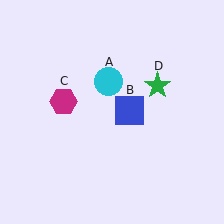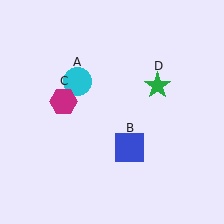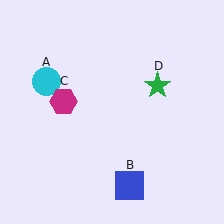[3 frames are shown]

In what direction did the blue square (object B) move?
The blue square (object B) moved down.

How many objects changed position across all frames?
2 objects changed position: cyan circle (object A), blue square (object B).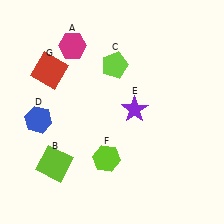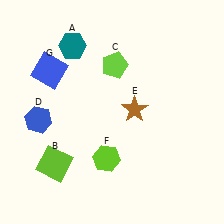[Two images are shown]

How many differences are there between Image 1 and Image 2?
There are 3 differences between the two images.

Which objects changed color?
A changed from magenta to teal. E changed from purple to brown. G changed from red to blue.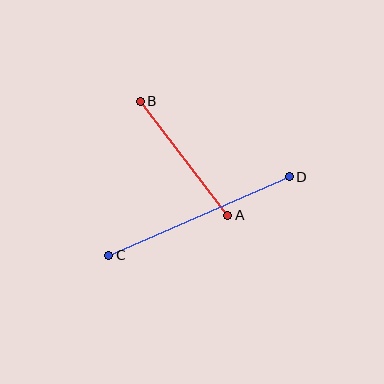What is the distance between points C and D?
The distance is approximately 197 pixels.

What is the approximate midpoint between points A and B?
The midpoint is at approximately (184, 158) pixels.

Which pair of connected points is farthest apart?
Points C and D are farthest apart.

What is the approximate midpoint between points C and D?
The midpoint is at approximately (199, 216) pixels.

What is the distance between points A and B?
The distance is approximately 144 pixels.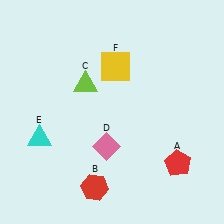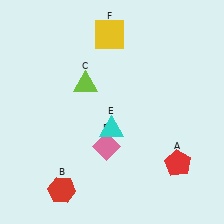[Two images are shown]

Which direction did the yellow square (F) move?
The yellow square (F) moved up.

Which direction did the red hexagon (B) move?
The red hexagon (B) moved left.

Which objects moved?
The objects that moved are: the red hexagon (B), the cyan triangle (E), the yellow square (F).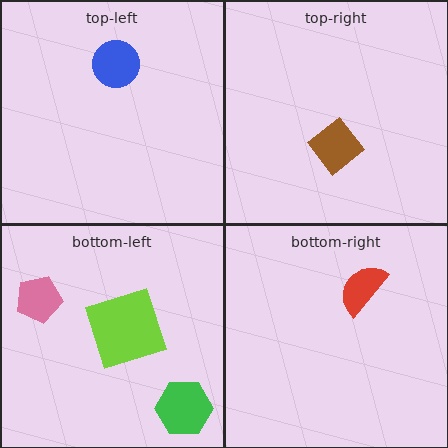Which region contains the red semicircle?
The bottom-right region.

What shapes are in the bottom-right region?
The red semicircle.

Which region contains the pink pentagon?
The bottom-left region.